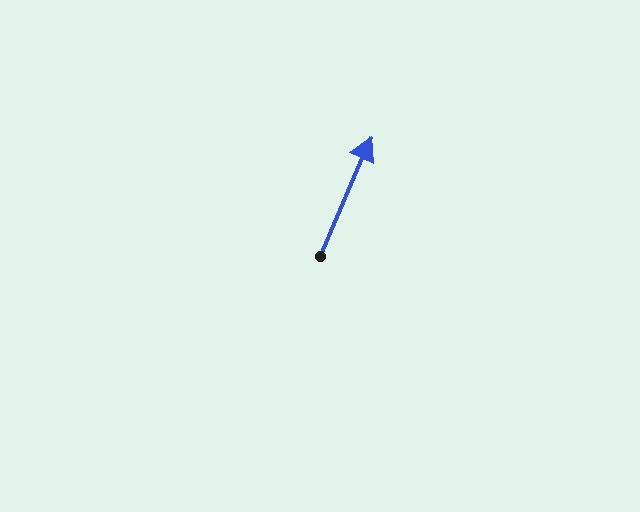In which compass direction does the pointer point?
Northeast.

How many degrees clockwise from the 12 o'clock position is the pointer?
Approximately 23 degrees.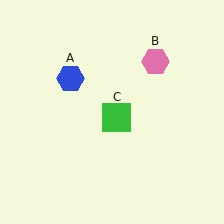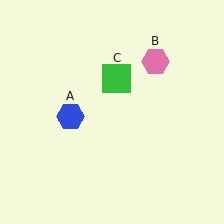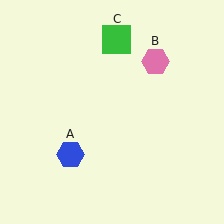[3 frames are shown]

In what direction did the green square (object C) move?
The green square (object C) moved up.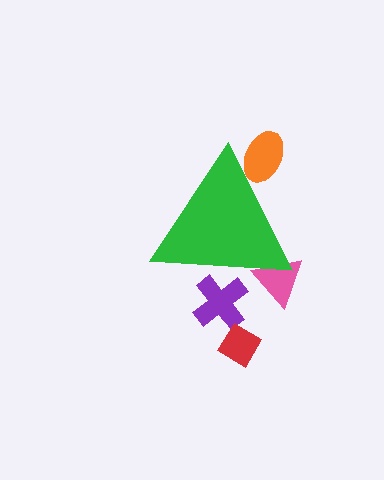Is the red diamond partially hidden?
No, the red diamond is fully visible.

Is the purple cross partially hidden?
Yes, the purple cross is partially hidden behind the green triangle.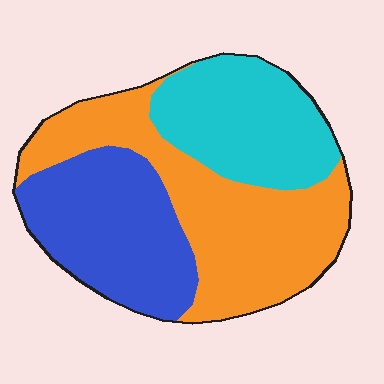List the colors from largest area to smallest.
From largest to smallest: orange, blue, cyan.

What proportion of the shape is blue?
Blue covers roughly 30% of the shape.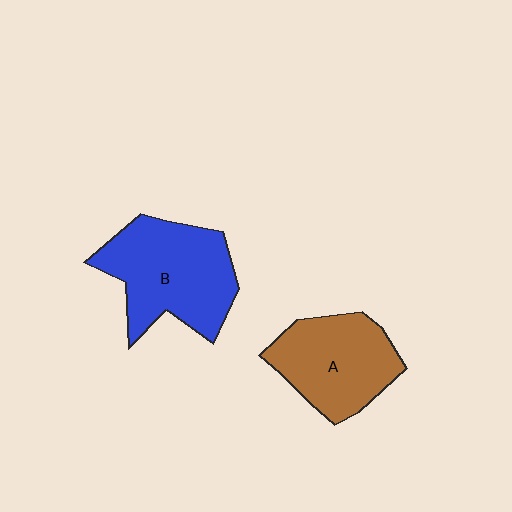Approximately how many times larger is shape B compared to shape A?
Approximately 1.2 times.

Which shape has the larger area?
Shape B (blue).